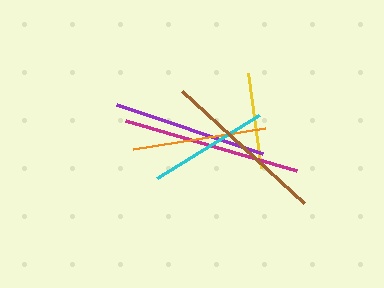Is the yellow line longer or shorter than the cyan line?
The cyan line is longer than the yellow line.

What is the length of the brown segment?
The brown segment is approximately 165 pixels long.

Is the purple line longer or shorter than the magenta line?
The magenta line is longer than the purple line.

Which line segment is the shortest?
The yellow line is the shortest at approximately 96 pixels.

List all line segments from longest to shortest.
From longest to shortest: magenta, brown, purple, orange, cyan, yellow.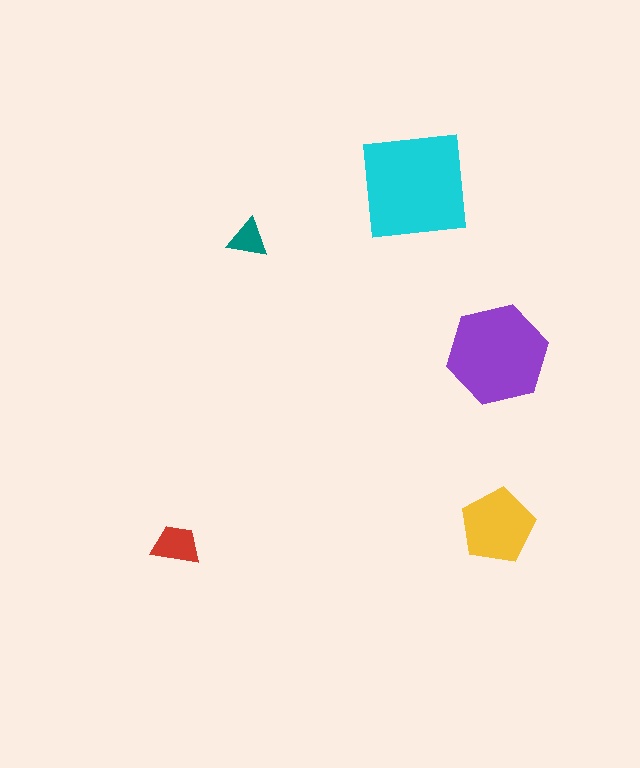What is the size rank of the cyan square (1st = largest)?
1st.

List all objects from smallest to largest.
The teal triangle, the red trapezoid, the yellow pentagon, the purple hexagon, the cyan square.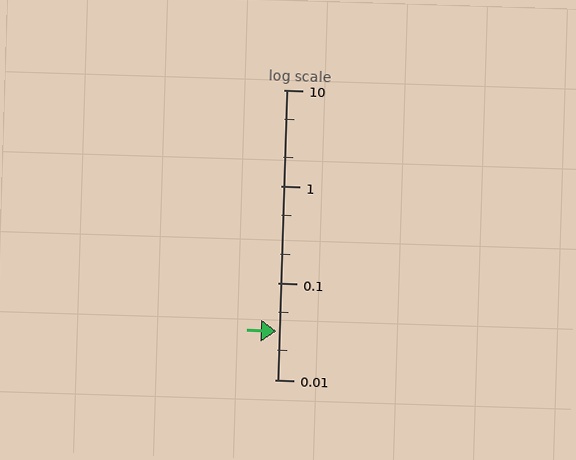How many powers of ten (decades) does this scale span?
The scale spans 3 decades, from 0.01 to 10.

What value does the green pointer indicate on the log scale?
The pointer indicates approximately 0.032.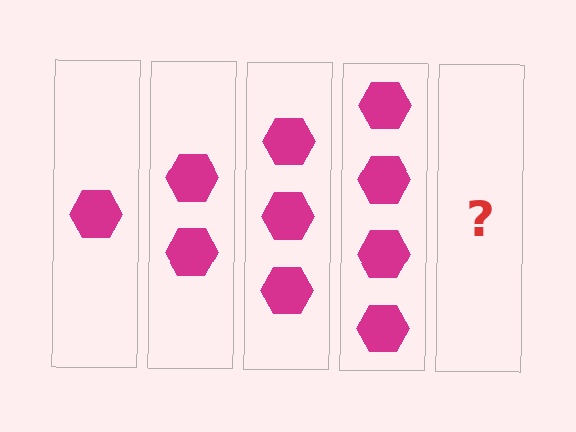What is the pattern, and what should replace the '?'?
The pattern is that each step adds one more hexagon. The '?' should be 5 hexagons.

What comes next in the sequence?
The next element should be 5 hexagons.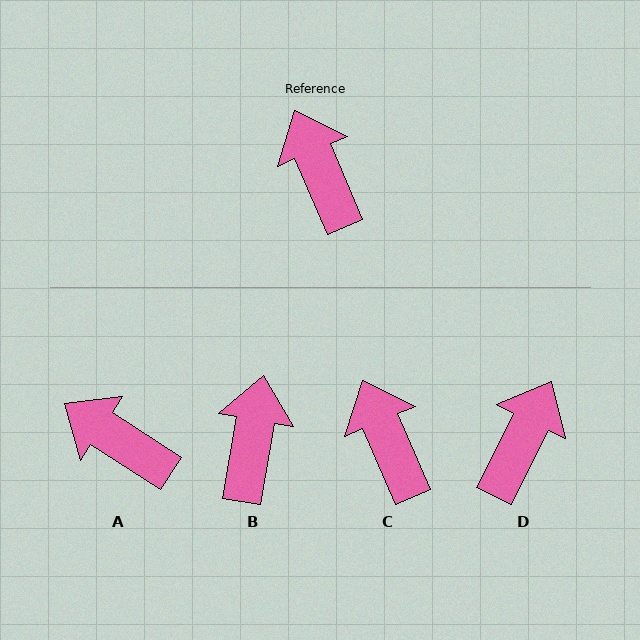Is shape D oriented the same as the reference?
No, it is off by about 50 degrees.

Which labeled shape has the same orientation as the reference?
C.